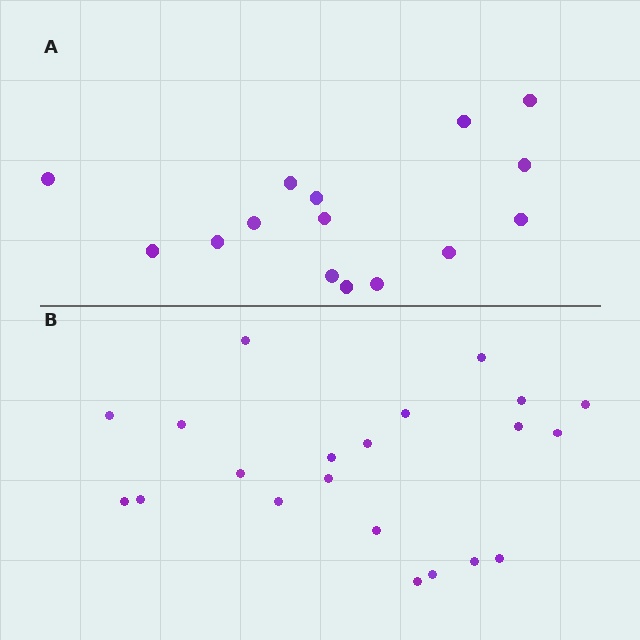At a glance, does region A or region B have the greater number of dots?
Region B (the bottom region) has more dots.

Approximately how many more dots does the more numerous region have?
Region B has about 6 more dots than region A.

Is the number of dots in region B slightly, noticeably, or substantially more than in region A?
Region B has noticeably more, but not dramatically so. The ratio is roughly 1.4 to 1.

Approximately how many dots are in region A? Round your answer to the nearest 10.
About 20 dots. (The exact count is 15, which rounds to 20.)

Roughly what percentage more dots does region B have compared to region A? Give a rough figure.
About 40% more.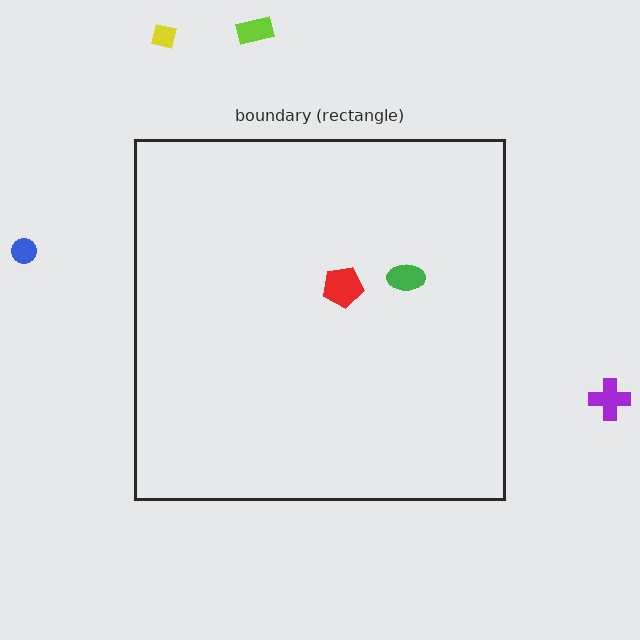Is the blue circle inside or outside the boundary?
Outside.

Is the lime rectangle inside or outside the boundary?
Outside.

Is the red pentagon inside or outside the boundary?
Inside.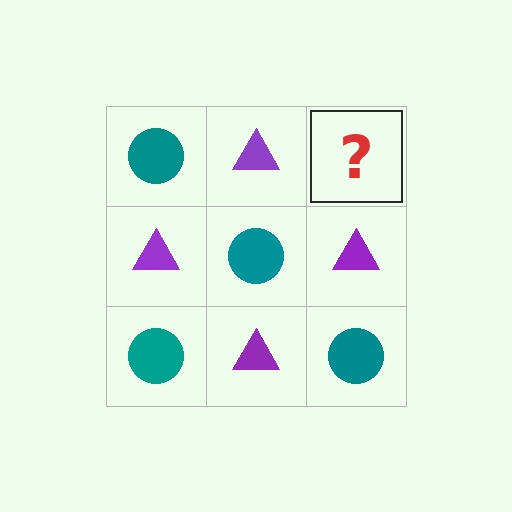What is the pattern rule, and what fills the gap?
The rule is that it alternates teal circle and purple triangle in a checkerboard pattern. The gap should be filled with a teal circle.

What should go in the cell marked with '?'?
The missing cell should contain a teal circle.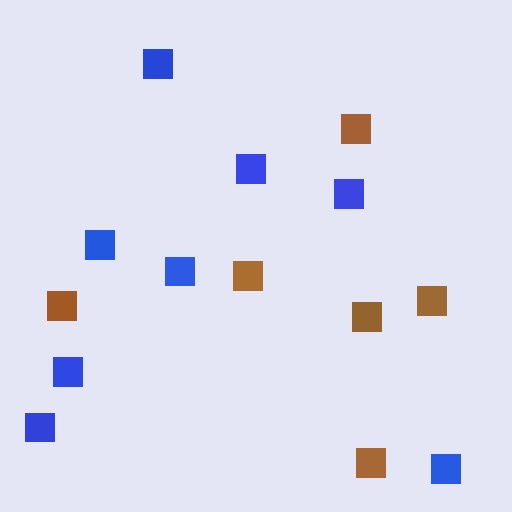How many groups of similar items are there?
There are 2 groups: one group of brown squares (6) and one group of blue squares (8).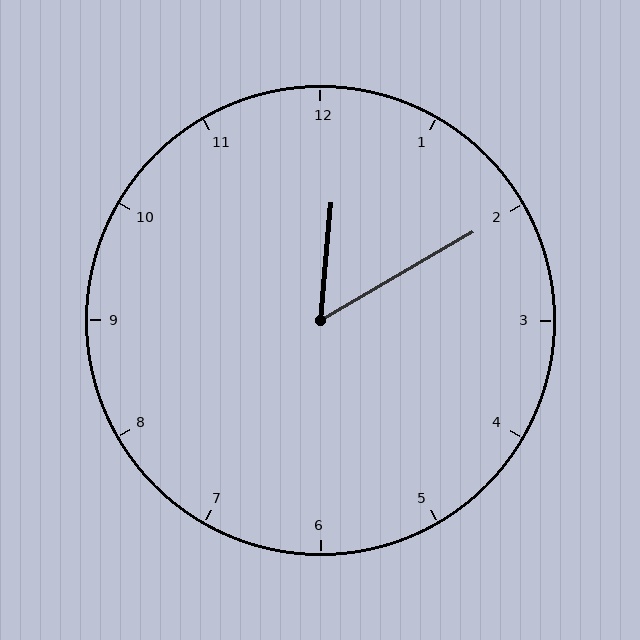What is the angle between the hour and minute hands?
Approximately 55 degrees.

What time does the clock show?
12:10.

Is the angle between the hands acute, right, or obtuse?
It is acute.